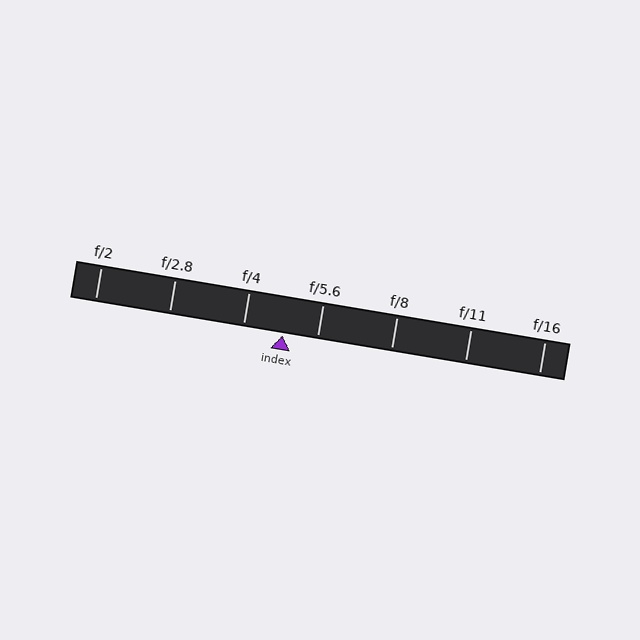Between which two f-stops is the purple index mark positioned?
The index mark is between f/4 and f/5.6.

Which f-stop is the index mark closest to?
The index mark is closest to f/5.6.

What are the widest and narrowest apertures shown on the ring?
The widest aperture shown is f/2 and the narrowest is f/16.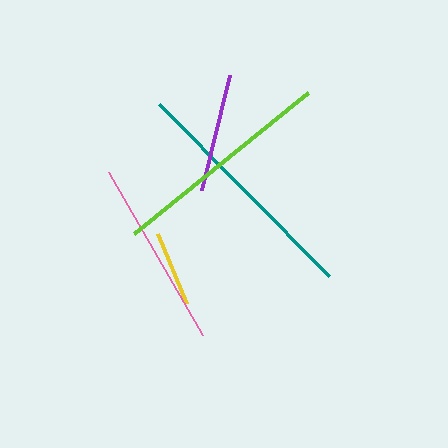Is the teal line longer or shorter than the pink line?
The teal line is longer than the pink line.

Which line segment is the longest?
The teal line is the longest at approximately 242 pixels.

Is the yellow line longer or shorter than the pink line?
The pink line is longer than the yellow line.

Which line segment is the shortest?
The yellow line is the shortest at approximately 75 pixels.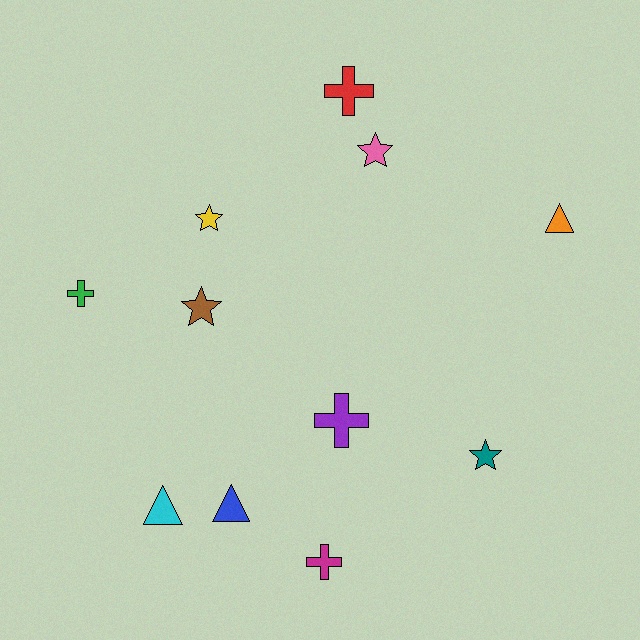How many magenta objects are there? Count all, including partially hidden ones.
There is 1 magenta object.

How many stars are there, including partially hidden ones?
There are 4 stars.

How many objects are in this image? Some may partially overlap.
There are 11 objects.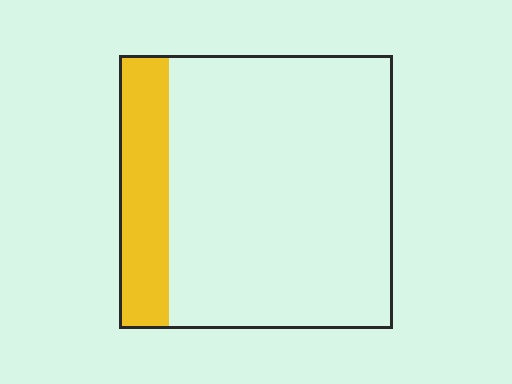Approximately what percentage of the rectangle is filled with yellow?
Approximately 20%.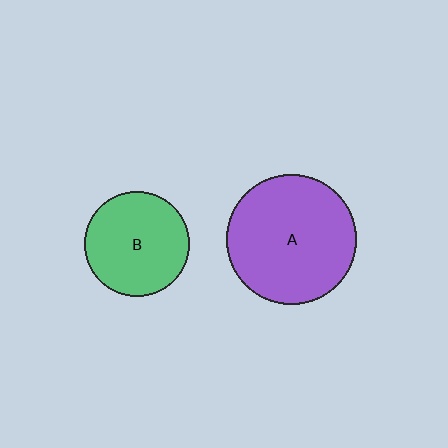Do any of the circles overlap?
No, none of the circles overlap.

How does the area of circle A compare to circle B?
Approximately 1.5 times.